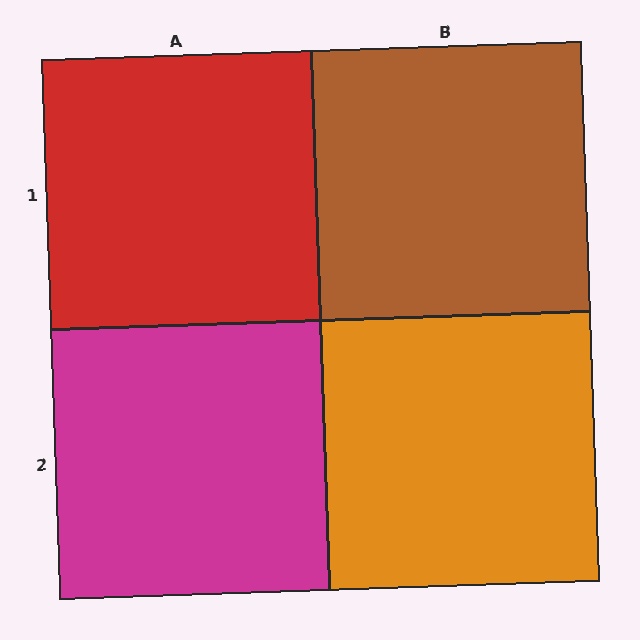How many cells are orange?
1 cell is orange.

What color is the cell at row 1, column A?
Red.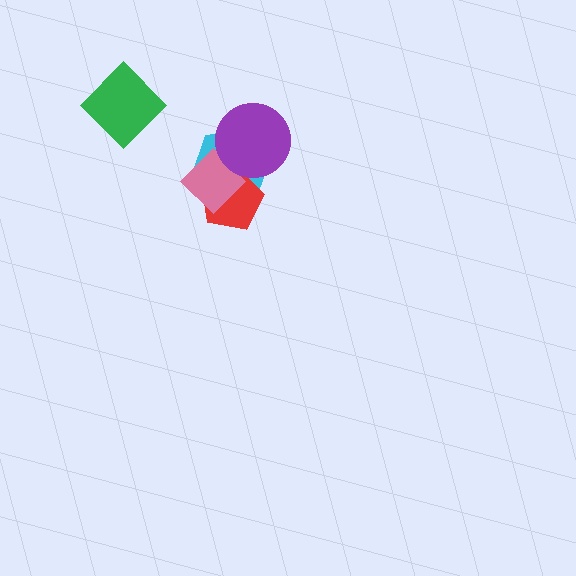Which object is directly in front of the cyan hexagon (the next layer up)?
The red pentagon is directly in front of the cyan hexagon.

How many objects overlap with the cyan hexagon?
3 objects overlap with the cyan hexagon.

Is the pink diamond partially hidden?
Yes, it is partially covered by another shape.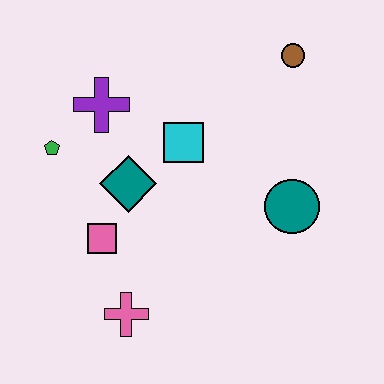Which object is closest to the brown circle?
The cyan square is closest to the brown circle.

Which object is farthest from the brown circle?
The pink cross is farthest from the brown circle.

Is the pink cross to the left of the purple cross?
No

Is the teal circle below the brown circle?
Yes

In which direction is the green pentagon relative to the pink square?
The green pentagon is above the pink square.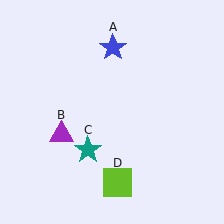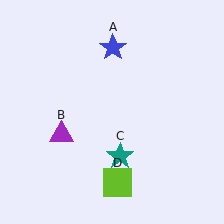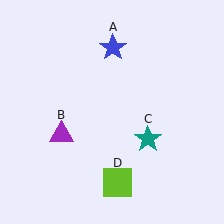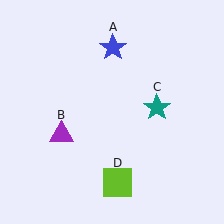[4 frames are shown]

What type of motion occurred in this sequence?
The teal star (object C) rotated counterclockwise around the center of the scene.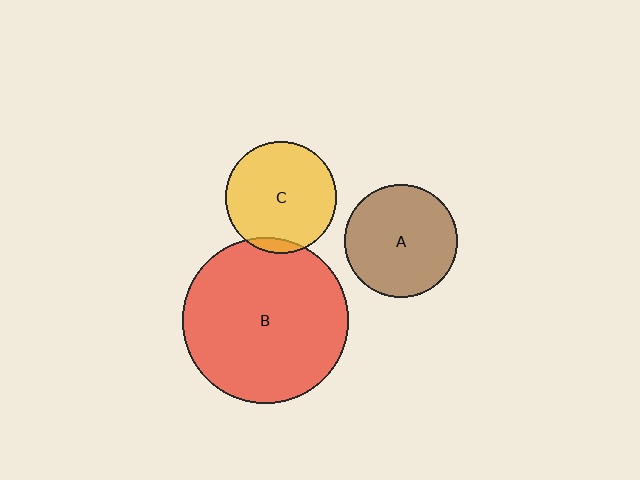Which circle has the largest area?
Circle B (red).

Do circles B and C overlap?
Yes.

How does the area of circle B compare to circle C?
Approximately 2.2 times.